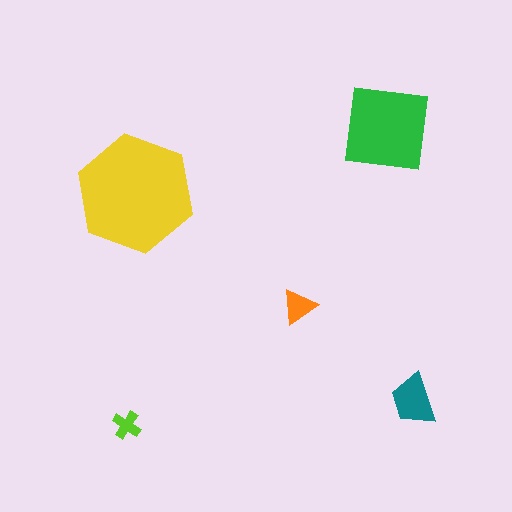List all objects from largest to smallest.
The yellow hexagon, the green square, the teal trapezoid, the orange triangle, the lime cross.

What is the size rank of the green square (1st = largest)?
2nd.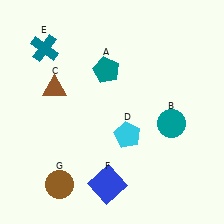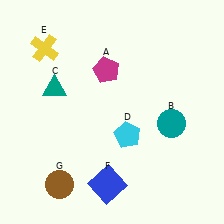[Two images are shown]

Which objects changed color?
A changed from teal to magenta. C changed from brown to teal. E changed from teal to yellow.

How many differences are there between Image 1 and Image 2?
There are 3 differences between the two images.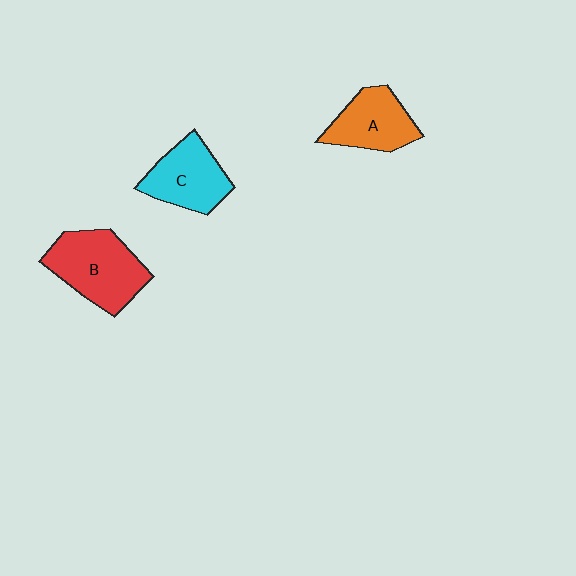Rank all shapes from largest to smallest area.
From largest to smallest: B (red), C (cyan), A (orange).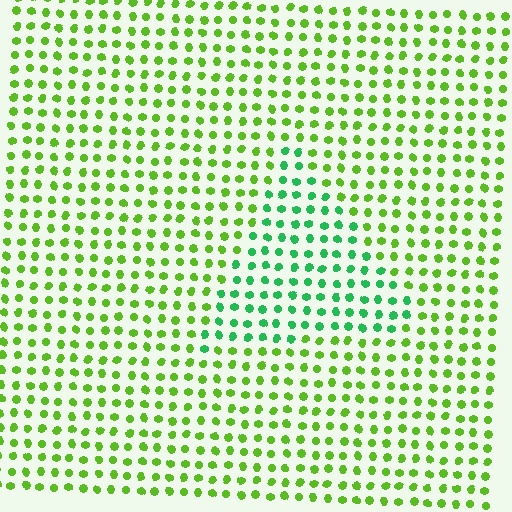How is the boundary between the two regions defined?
The boundary is defined purely by a slight shift in hue (about 40 degrees). Spacing, size, and orientation are identical on both sides.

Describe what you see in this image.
The image is filled with small lime elements in a uniform arrangement. A triangle-shaped region is visible where the elements are tinted to a slightly different hue, forming a subtle color boundary.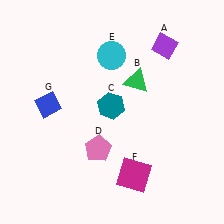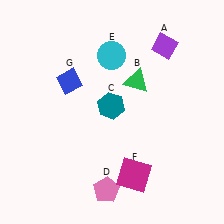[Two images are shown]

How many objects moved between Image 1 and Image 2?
2 objects moved between the two images.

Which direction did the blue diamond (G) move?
The blue diamond (G) moved up.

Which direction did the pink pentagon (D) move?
The pink pentagon (D) moved down.